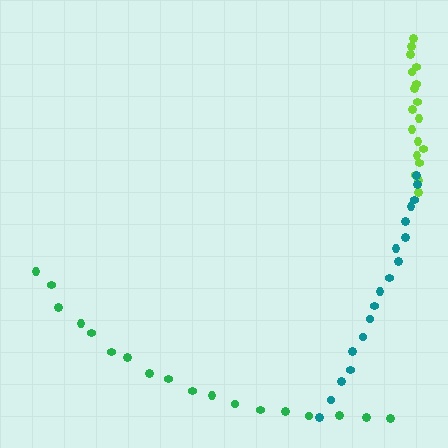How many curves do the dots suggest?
There are 3 distinct paths.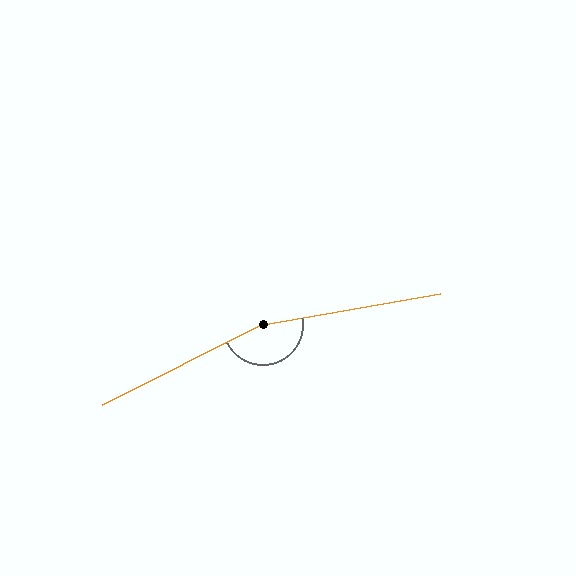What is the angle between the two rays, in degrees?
Approximately 163 degrees.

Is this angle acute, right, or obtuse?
It is obtuse.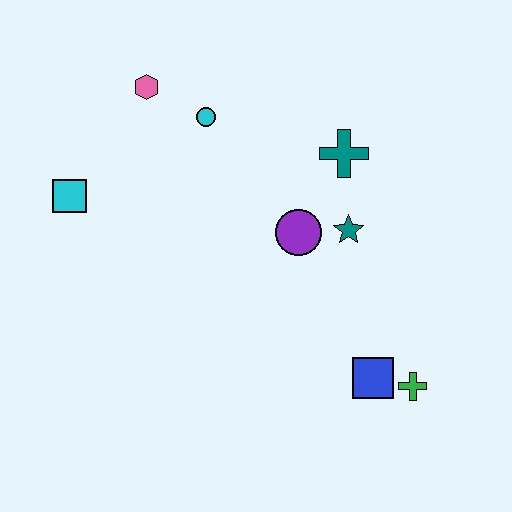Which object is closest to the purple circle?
The teal star is closest to the purple circle.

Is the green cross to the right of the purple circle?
Yes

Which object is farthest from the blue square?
The pink hexagon is farthest from the blue square.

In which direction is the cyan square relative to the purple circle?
The cyan square is to the left of the purple circle.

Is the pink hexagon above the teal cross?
Yes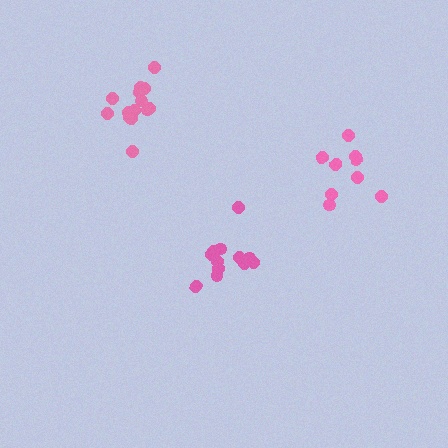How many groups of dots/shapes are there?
There are 3 groups.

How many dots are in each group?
Group 1: 12 dots, Group 2: 9 dots, Group 3: 14 dots (35 total).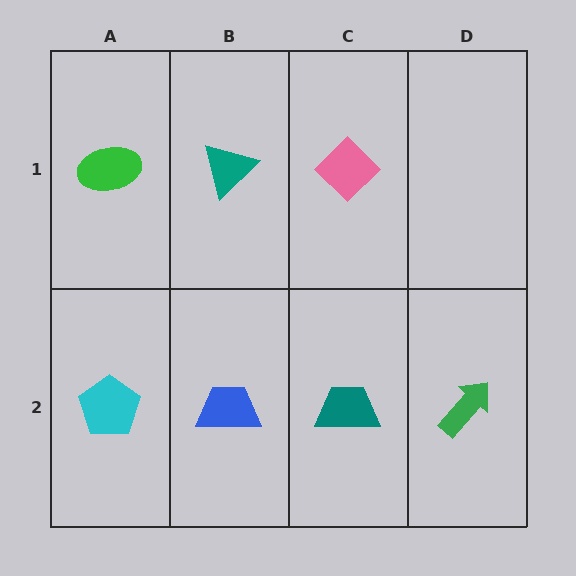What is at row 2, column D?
A green arrow.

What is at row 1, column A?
A green ellipse.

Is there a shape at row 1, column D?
No, that cell is empty.